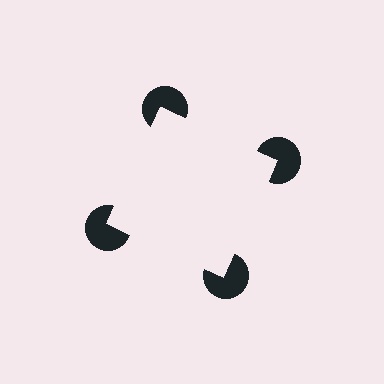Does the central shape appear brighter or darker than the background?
It typically appears slightly brighter than the background, even though no actual brightness change is drawn.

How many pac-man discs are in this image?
There are 4 — one at each vertex of the illusory square.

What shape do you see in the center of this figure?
An illusory square — its edges are inferred from the aligned wedge cuts in the pac-man discs, not physically drawn.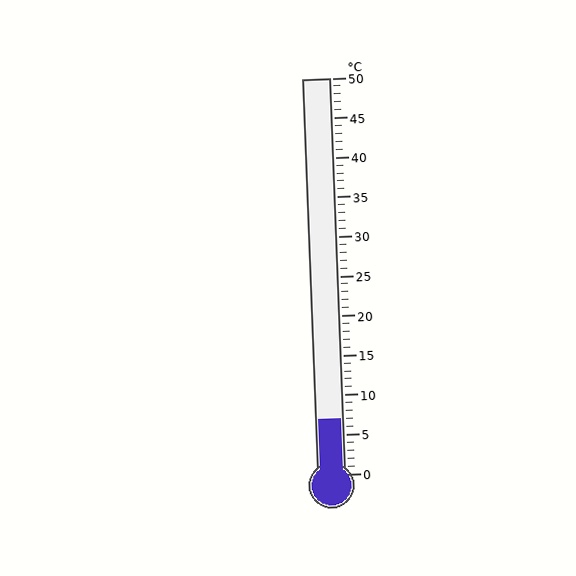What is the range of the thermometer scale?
The thermometer scale ranges from 0°C to 50°C.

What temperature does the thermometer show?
The thermometer shows approximately 7°C.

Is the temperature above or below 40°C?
The temperature is below 40°C.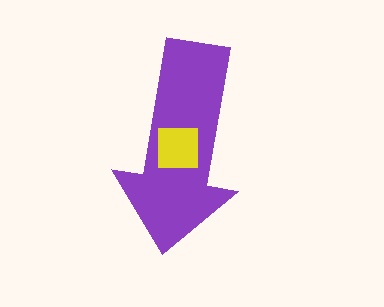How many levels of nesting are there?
2.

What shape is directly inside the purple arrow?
The yellow square.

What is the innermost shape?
The yellow square.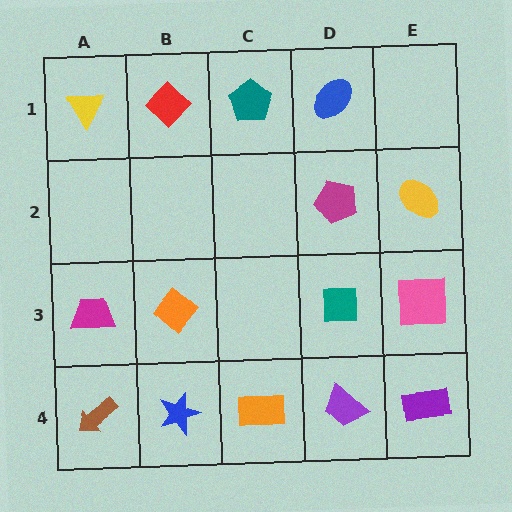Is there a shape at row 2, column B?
No, that cell is empty.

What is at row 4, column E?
A purple rectangle.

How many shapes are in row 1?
4 shapes.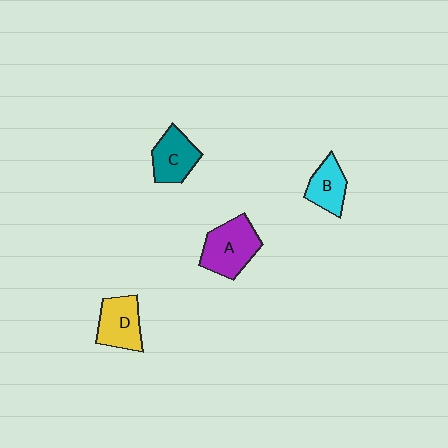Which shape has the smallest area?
Shape B (cyan).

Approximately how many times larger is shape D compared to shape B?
Approximately 1.3 times.